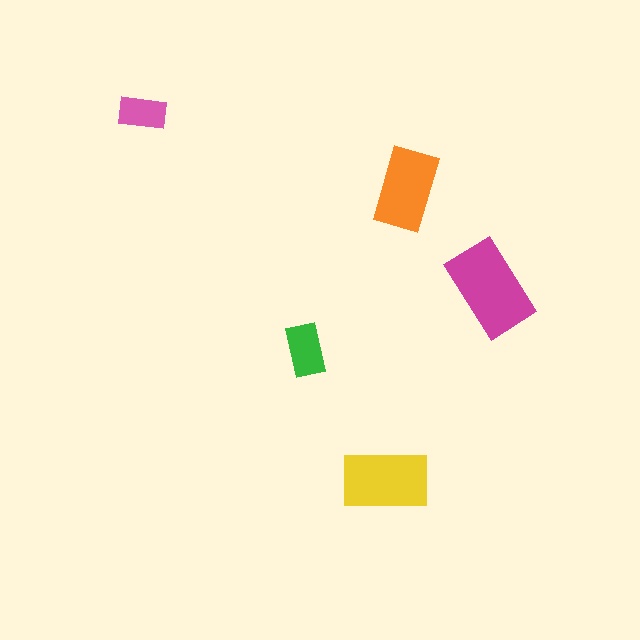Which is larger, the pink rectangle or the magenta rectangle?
The magenta one.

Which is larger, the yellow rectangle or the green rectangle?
The yellow one.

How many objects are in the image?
There are 5 objects in the image.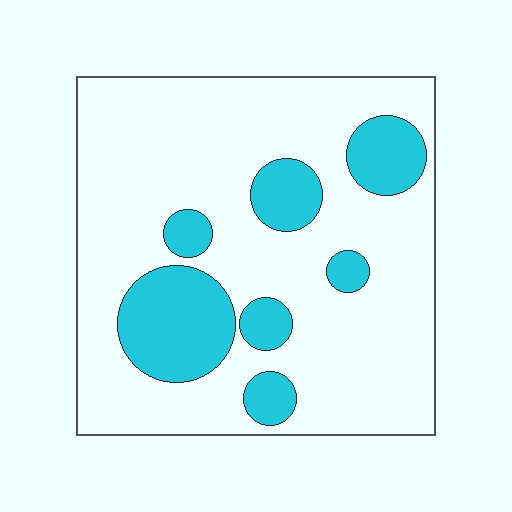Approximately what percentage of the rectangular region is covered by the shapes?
Approximately 20%.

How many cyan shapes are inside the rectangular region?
7.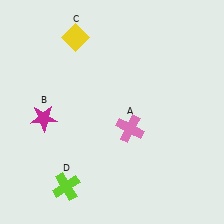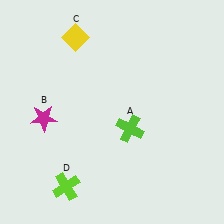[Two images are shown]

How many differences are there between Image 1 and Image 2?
There is 1 difference between the two images.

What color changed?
The cross (A) changed from pink in Image 1 to lime in Image 2.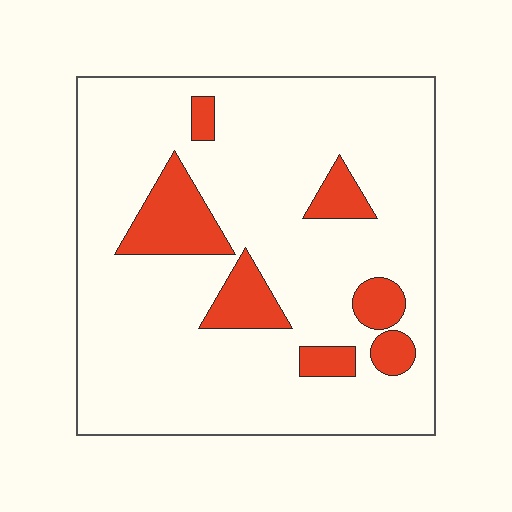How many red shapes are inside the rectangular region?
7.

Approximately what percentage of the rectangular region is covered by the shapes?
Approximately 15%.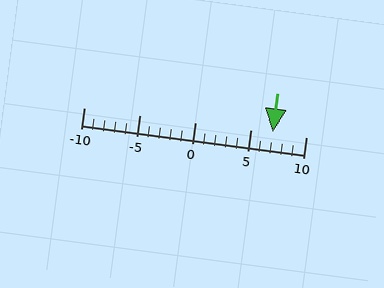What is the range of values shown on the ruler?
The ruler shows values from -10 to 10.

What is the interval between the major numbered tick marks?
The major tick marks are spaced 5 units apart.